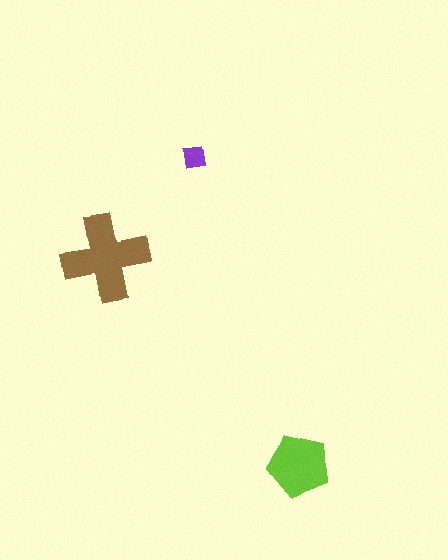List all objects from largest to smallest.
The brown cross, the lime pentagon, the purple square.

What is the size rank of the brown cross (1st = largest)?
1st.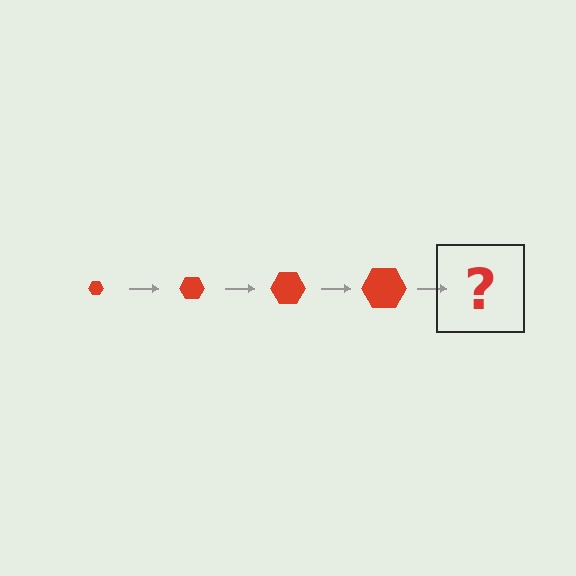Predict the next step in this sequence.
The next step is a red hexagon, larger than the previous one.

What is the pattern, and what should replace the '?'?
The pattern is that the hexagon gets progressively larger each step. The '?' should be a red hexagon, larger than the previous one.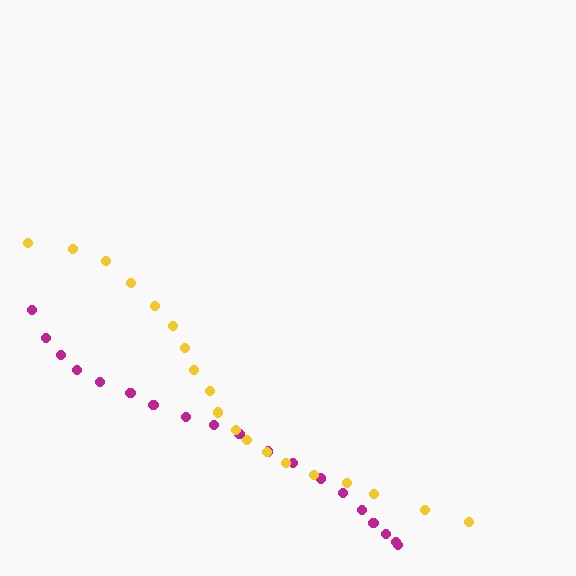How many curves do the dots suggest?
There are 2 distinct paths.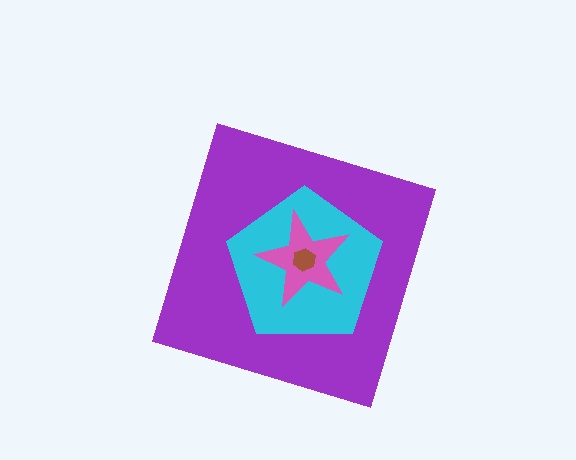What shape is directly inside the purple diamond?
The cyan pentagon.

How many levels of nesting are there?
4.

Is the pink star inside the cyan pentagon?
Yes.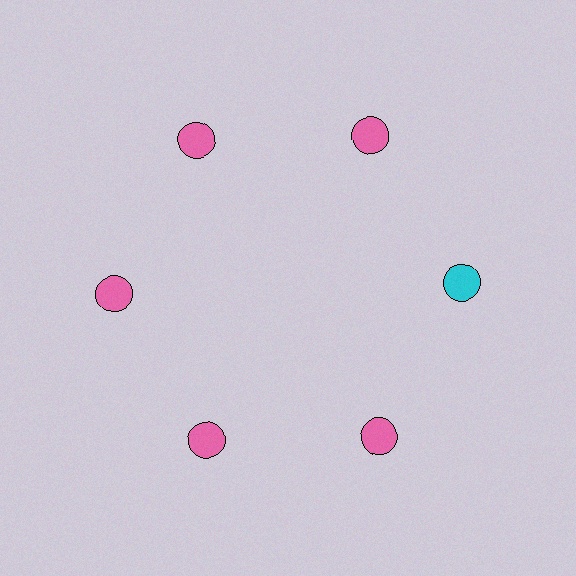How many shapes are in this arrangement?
There are 6 shapes arranged in a ring pattern.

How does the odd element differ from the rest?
It has a different color: cyan instead of pink.